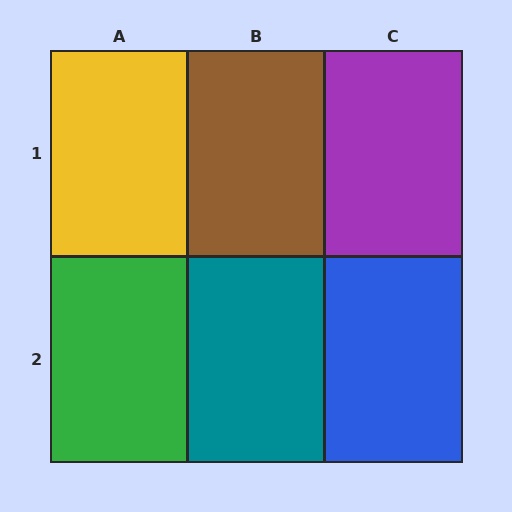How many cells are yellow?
1 cell is yellow.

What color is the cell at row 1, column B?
Brown.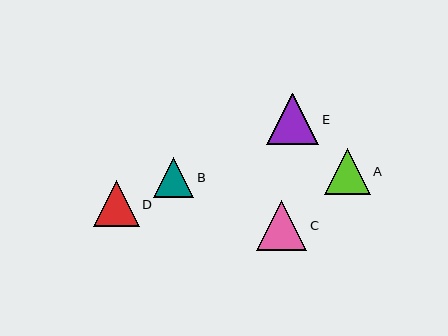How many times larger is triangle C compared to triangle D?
Triangle C is approximately 1.1 times the size of triangle D.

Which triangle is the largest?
Triangle E is the largest with a size of approximately 52 pixels.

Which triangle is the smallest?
Triangle B is the smallest with a size of approximately 40 pixels.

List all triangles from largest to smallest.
From largest to smallest: E, C, A, D, B.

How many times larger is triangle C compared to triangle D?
Triangle C is approximately 1.1 times the size of triangle D.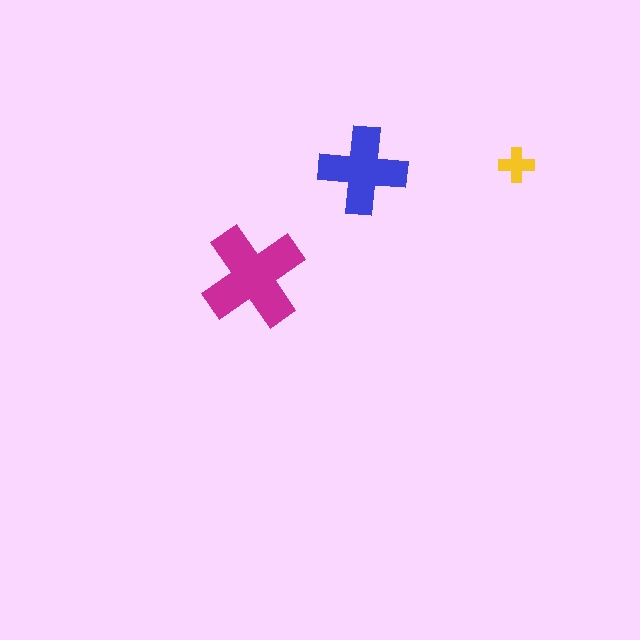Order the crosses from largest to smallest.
the magenta one, the blue one, the yellow one.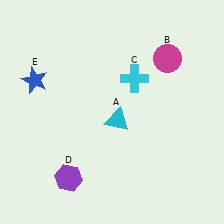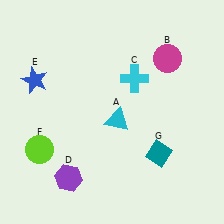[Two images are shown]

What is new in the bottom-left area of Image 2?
A lime circle (F) was added in the bottom-left area of Image 2.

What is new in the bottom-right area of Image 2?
A teal diamond (G) was added in the bottom-right area of Image 2.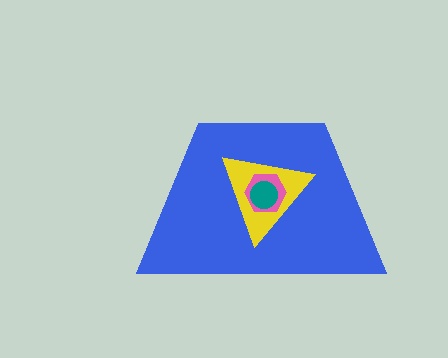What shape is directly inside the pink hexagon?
The teal circle.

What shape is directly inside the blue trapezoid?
The yellow triangle.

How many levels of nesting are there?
4.